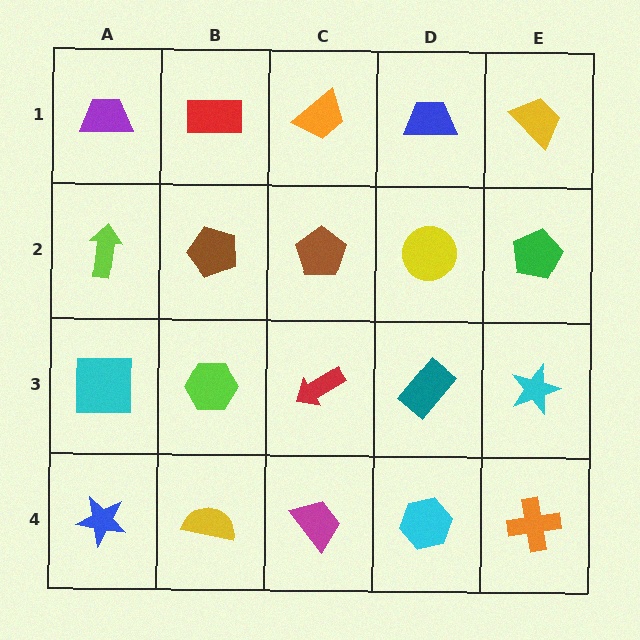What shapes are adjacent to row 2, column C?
An orange trapezoid (row 1, column C), a red arrow (row 3, column C), a brown pentagon (row 2, column B), a yellow circle (row 2, column D).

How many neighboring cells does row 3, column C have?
4.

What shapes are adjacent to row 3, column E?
A green pentagon (row 2, column E), an orange cross (row 4, column E), a teal rectangle (row 3, column D).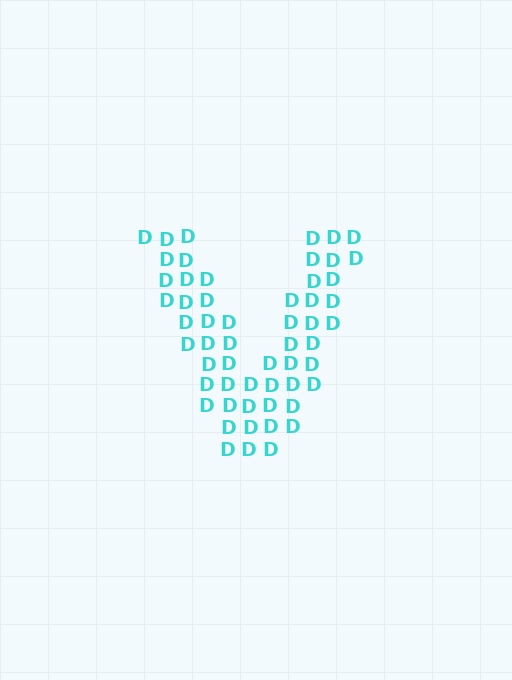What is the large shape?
The large shape is the letter V.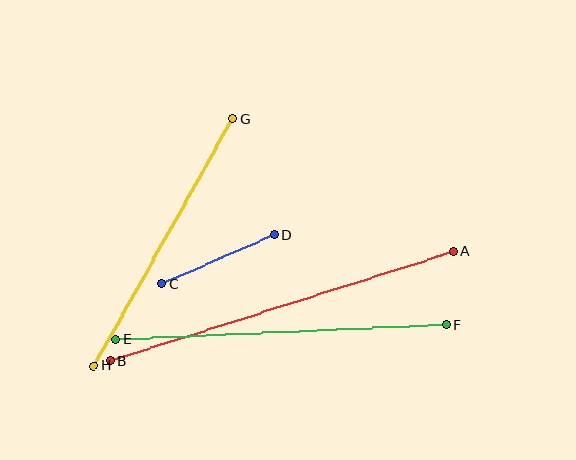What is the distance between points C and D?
The distance is approximately 123 pixels.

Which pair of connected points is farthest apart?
Points A and B are farthest apart.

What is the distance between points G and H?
The distance is approximately 283 pixels.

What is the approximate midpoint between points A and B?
The midpoint is at approximately (282, 306) pixels.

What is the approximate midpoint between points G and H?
The midpoint is at approximately (164, 242) pixels.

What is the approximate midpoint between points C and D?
The midpoint is at approximately (218, 260) pixels.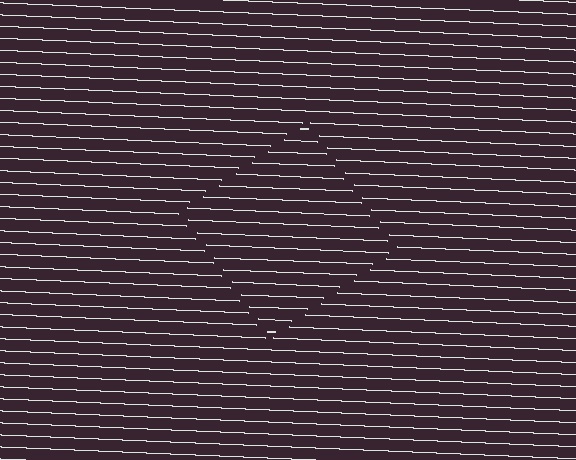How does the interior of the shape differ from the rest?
The interior of the shape contains the same grating, shifted by half a period — the contour is defined by the phase discontinuity where line-ends from the inner and outer gratings abut.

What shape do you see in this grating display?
An illusory square. The interior of the shape contains the same grating, shifted by half a period — the contour is defined by the phase discontinuity where line-ends from the inner and outer gratings abut.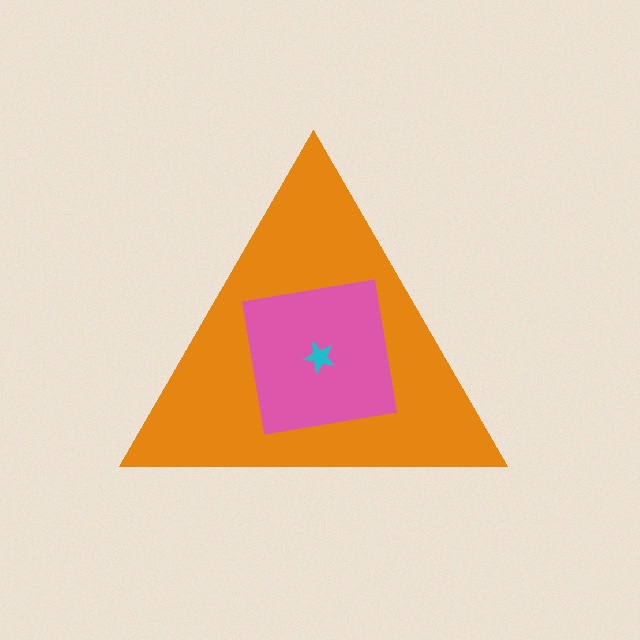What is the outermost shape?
The orange triangle.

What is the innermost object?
The cyan star.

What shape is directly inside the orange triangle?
The pink square.